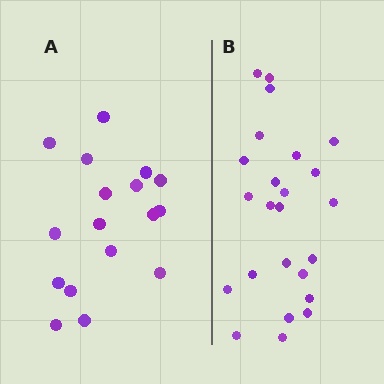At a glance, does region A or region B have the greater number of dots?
Region B (the right region) has more dots.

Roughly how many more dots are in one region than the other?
Region B has roughly 8 or so more dots than region A.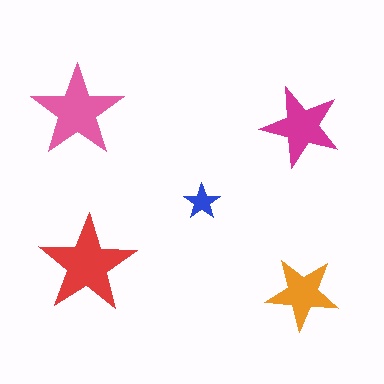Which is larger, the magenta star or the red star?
The red one.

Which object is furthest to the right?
The orange star is rightmost.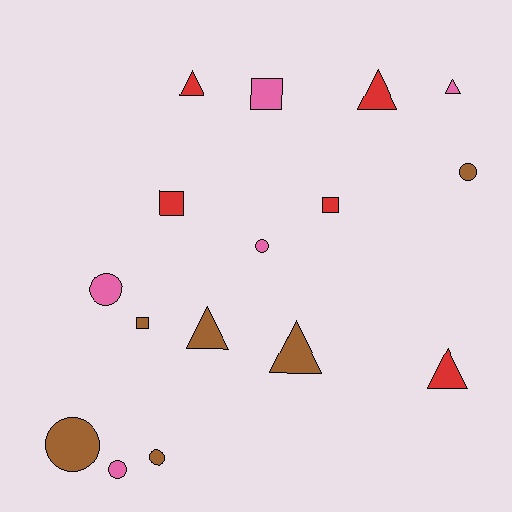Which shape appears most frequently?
Triangle, with 6 objects.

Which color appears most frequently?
Brown, with 6 objects.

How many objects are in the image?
There are 16 objects.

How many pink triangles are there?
There is 1 pink triangle.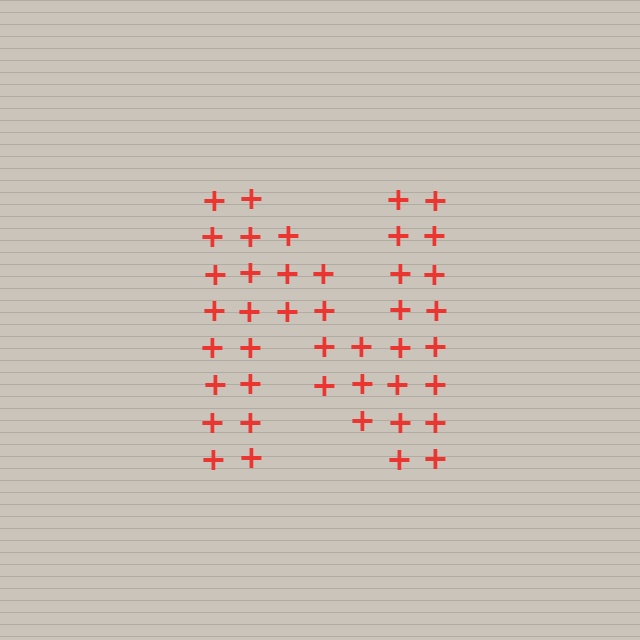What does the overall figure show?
The overall figure shows the letter N.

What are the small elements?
The small elements are plus signs.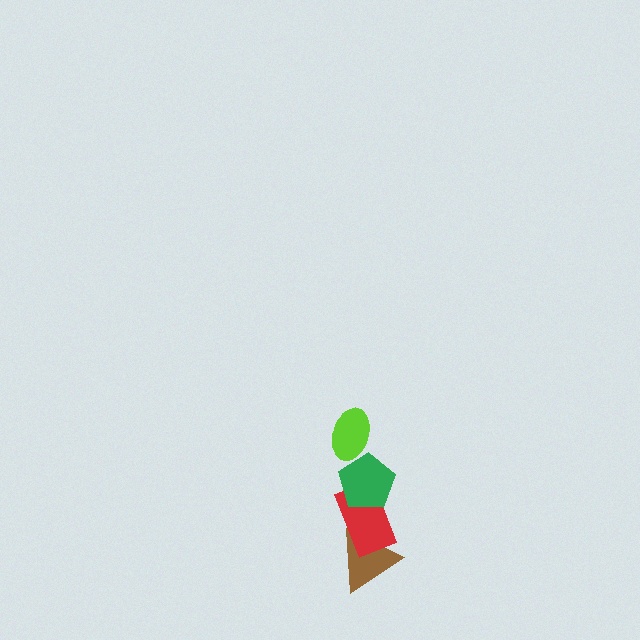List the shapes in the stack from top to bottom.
From top to bottom: the lime ellipse, the green pentagon, the red rectangle, the brown triangle.